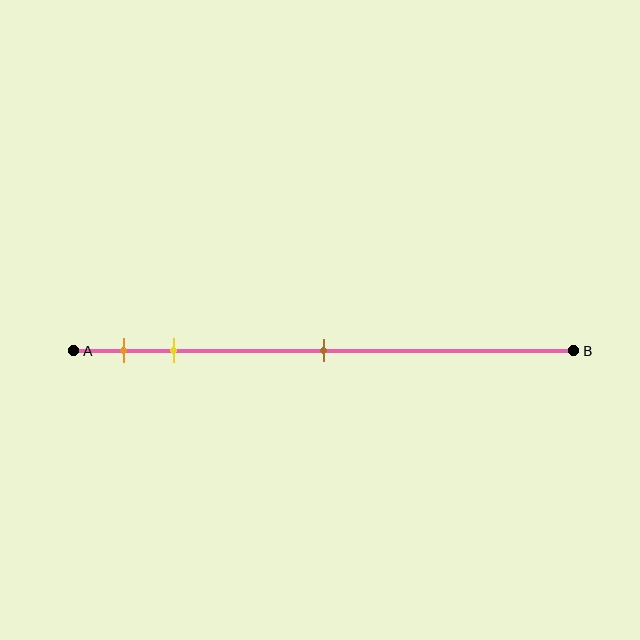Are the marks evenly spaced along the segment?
No, the marks are not evenly spaced.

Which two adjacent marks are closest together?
The orange and yellow marks are the closest adjacent pair.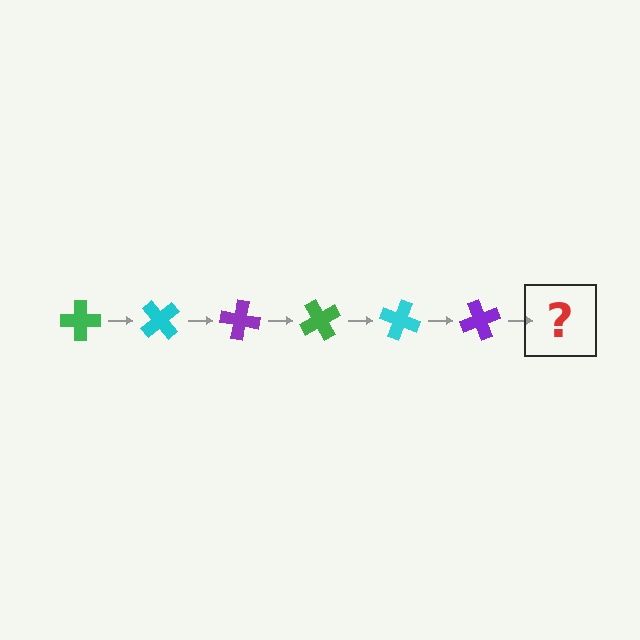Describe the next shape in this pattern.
It should be a green cross, rotated 300 degrees from the start.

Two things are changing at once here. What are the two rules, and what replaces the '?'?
The two rules are that it rotates 50 degrees each step and the color cycles through green, cyan, and purple. The '?' should be a green cross, rotated 300 degrees from the start.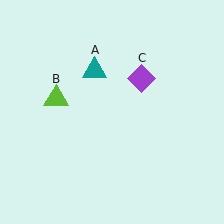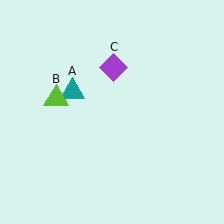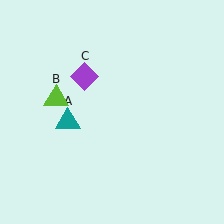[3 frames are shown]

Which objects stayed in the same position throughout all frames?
Lime triangle (object B) remained stationary.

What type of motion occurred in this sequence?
The teal triangle (object A), purple diamond (object C) rotated counterclockwise around the center of the scene.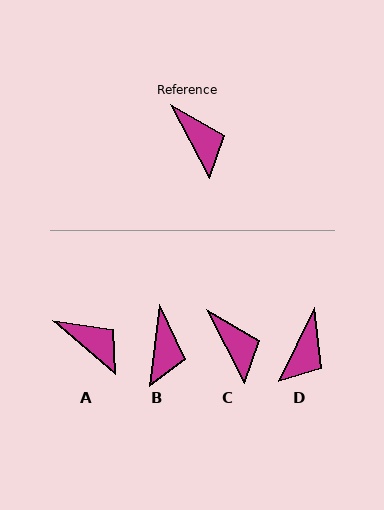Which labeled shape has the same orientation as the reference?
C.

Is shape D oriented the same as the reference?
No, it is off by about 53 degrees.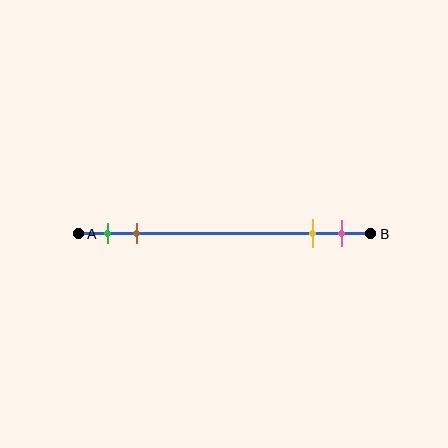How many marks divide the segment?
There are 4 marks dividing the segment.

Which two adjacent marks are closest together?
The yellow and pink marks are the closest adjacent pair.